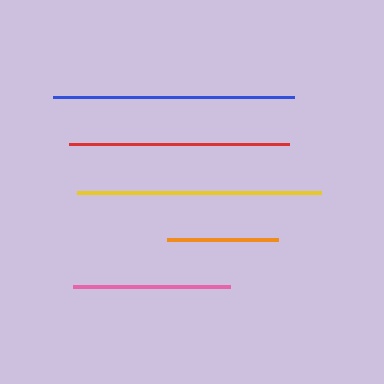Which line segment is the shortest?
The orange line is the shortest at approximately 111 pixels.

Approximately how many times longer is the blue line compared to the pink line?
The blue line is approximately 1.5 times the length of the pink line.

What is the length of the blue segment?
The blue segment is approximately 241 pixels long.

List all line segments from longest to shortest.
From longest to shortest: yellow, blue, red, pink, orange.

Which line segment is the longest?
The yellow line is the longest at approximately 244 pixels.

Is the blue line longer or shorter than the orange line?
The blue line is longer than the orange line.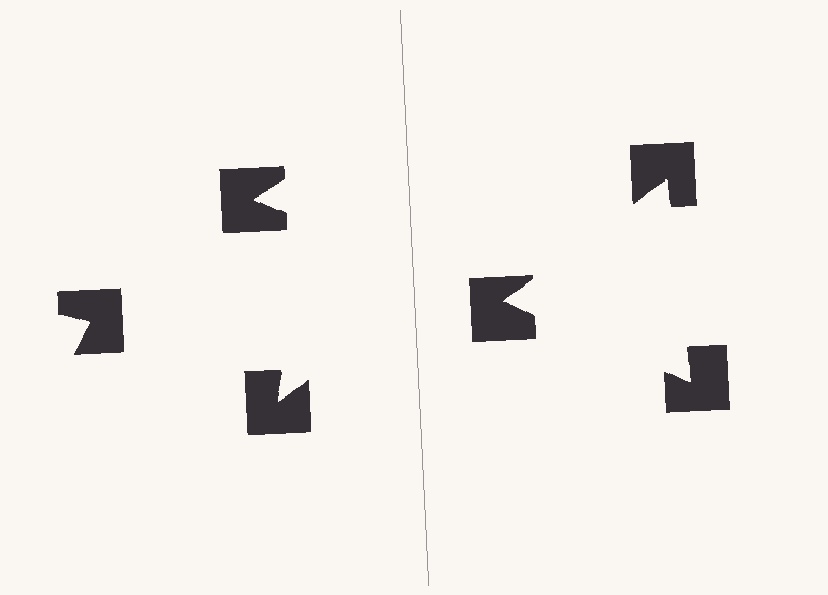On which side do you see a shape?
An illusory triangle appears on the right side. On the left side the wedge cuts are rotated, so no coherent shape forms.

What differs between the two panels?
The notched squares are positioned identically on both sides; only the wedge orientations differ. On the right they align to a triangle; on the left they are misaligned.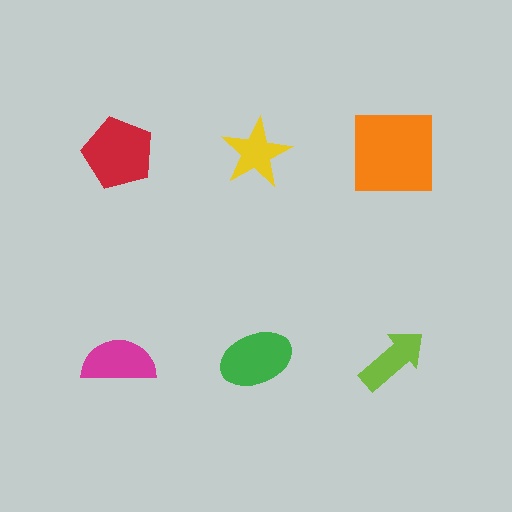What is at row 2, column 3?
A lime arrow.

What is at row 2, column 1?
A magenta semicircle.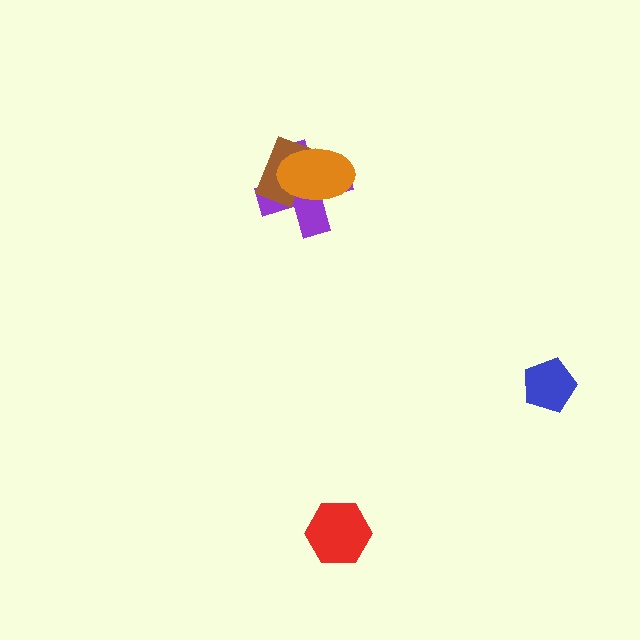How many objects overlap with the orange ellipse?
2 objects overlap with the orange ellipse.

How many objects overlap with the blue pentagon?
0 objects overlap with the blue pentagon.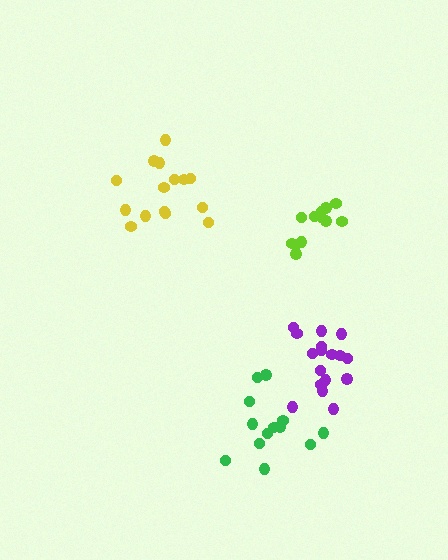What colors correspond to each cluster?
The clusters are colored: lime, yellow, green, purple.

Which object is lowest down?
The green cluster is bottommost.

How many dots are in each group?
Group 1: 12 dots, Group 2: 15 dots, Group 3: 13 dots, Group 4: 17 dots (57 total).